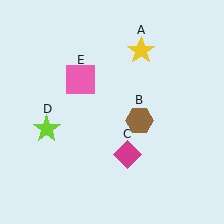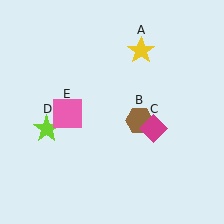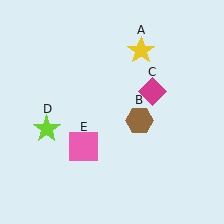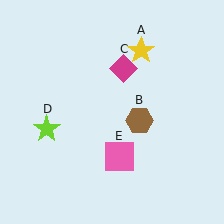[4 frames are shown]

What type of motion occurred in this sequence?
The magenta diamond (object C), pink square (object E) rotated counterclockwise around the center of the scene.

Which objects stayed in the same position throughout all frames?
Yellow star (object A) and brown hexagon (object B) and lime star (object D) remained stationary.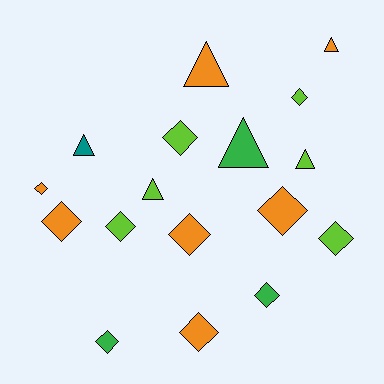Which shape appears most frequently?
Diamond, with 11 objects.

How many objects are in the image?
There are 17 objects.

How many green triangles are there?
There is 1 green triangle.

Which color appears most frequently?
Orange, with 7 objects.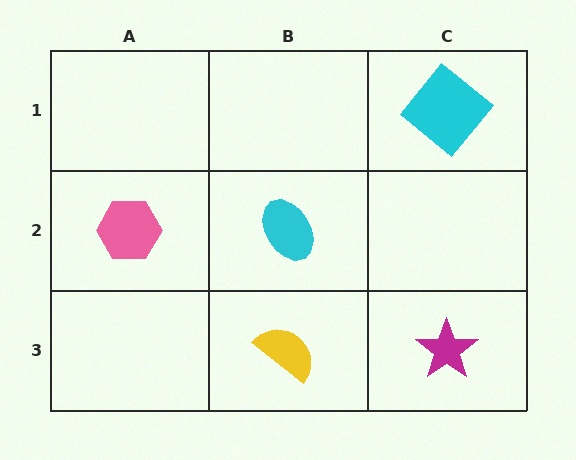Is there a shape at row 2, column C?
No, that cell is empty.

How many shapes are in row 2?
2 shapes.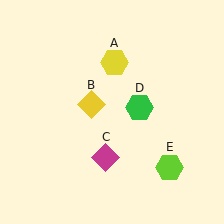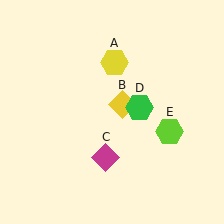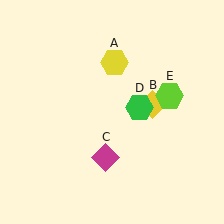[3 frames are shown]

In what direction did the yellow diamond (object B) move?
The yellow diamond (object B) moved right.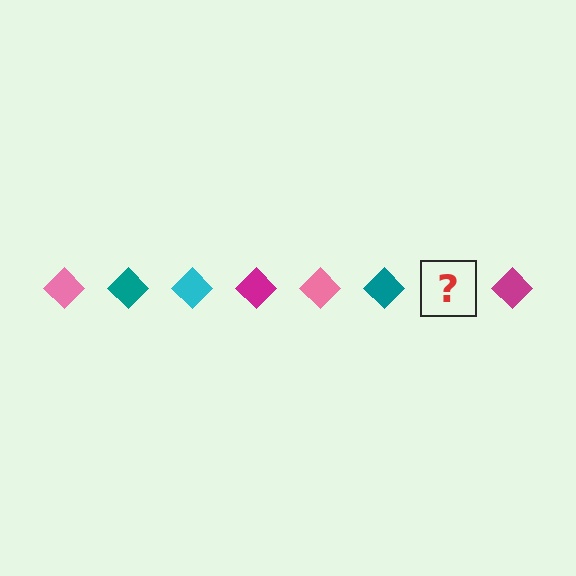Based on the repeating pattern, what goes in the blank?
The blank should be a cyan diamond.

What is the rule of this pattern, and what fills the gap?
The rule is that the pattern cycles through pink, teal, cyan, magenta diamonds. The gap should be filled with a cyan diamond.